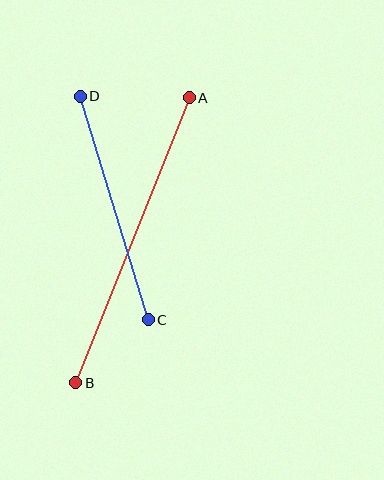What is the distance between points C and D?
The distance is approximately 234 pixels.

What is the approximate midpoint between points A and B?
The midpoint is at approximately (132, 240) pixels.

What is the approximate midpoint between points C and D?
The midpoint is at approximately (114, 208) pixels.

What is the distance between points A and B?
The distance is approximately 307 pixels.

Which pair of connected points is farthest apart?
Points A and B are farthest apart.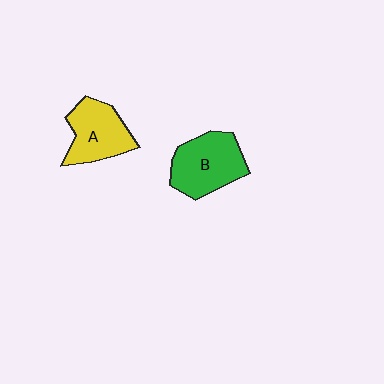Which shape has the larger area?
Shape B (green).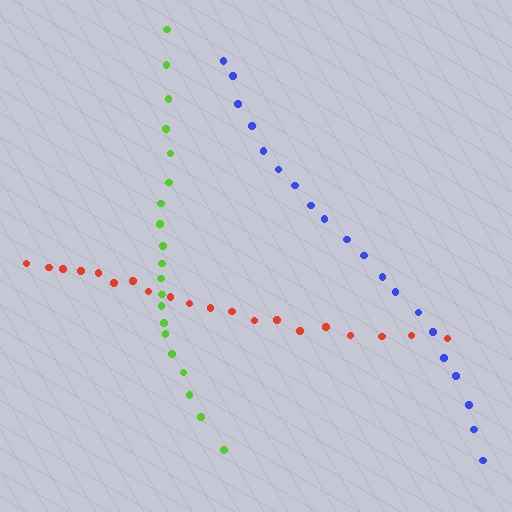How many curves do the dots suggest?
There are 3 distinct paths.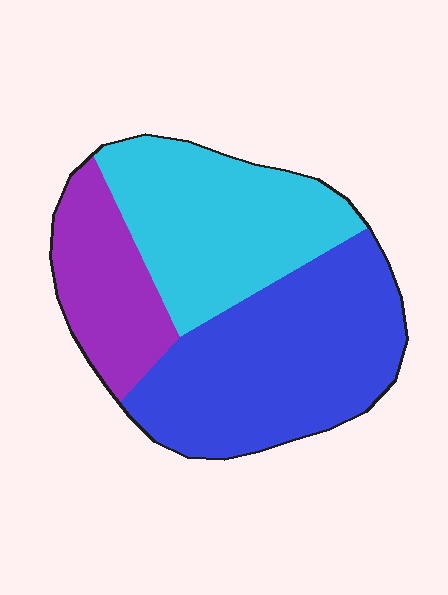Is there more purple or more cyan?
Cyan.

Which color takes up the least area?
Purple, at roughly 20%.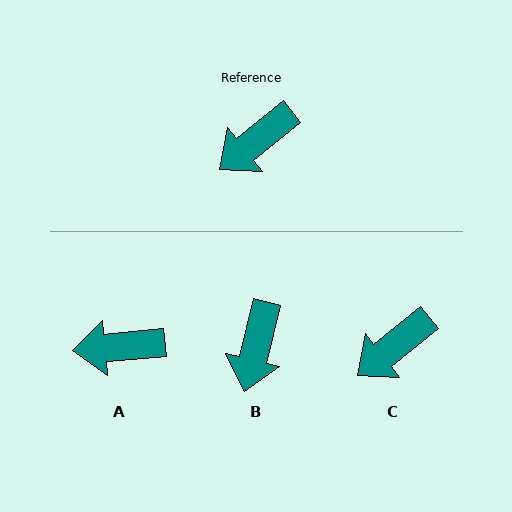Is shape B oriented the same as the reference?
No, it is off by about 37 degrees.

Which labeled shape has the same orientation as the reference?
C.